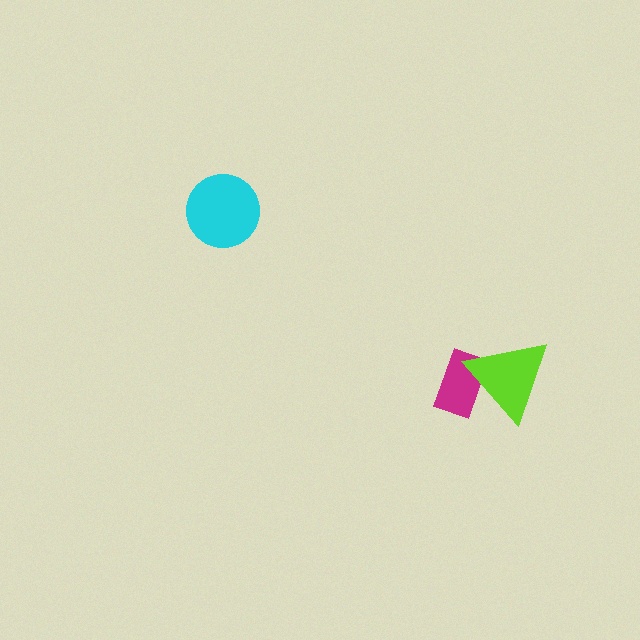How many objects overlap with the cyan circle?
0 objects overlap with the cyan circle.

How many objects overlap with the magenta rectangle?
1 object overlaps with the magenta rectangle.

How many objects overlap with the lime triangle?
1 object overlaps with the lime triangle.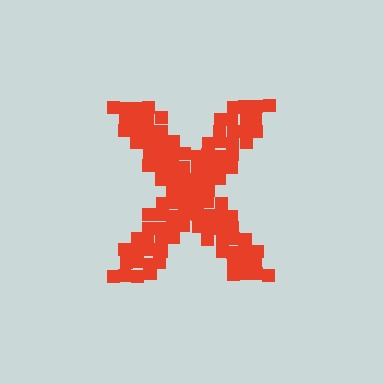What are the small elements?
The small elements are squares.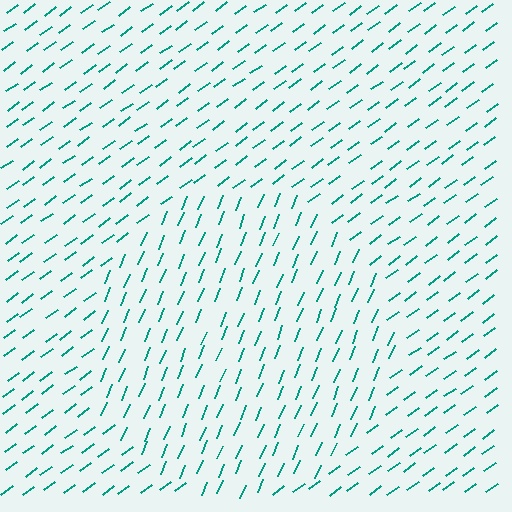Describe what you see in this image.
The image is filled with small teal line segments. A circle region in the image has lines oriented differently from the surrounding lines, creating a visible texture boundary.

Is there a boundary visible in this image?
Yes, there is a texture boundary formed by a change in line orientation.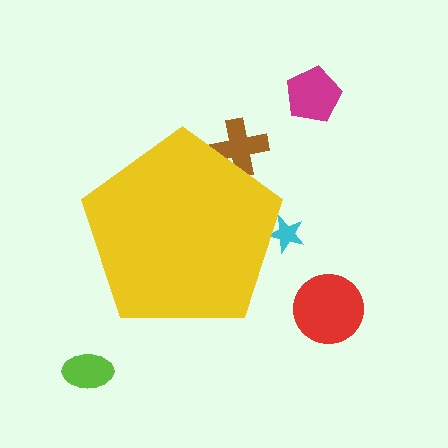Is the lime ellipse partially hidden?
No, the lime ellipse is fully visible.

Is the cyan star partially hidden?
Yes, the cyan star is partially hidden behind the yellow pentagon.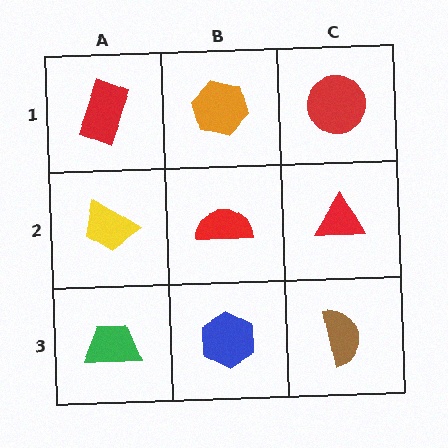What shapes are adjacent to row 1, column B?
A red semicircle (row 2, column B), a red rectangle (row 1, column A), a red circle (row 1, column C).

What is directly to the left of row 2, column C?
A red semicircle.